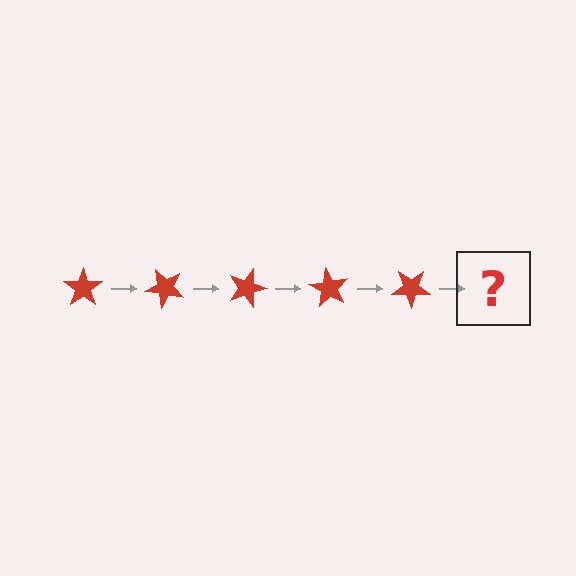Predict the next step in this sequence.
The next step is a red star rotated 225 degrees.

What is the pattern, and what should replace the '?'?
The pattern is that the star rotates 45 degrees each step. The '?' should be a red star rotated 225 degrees.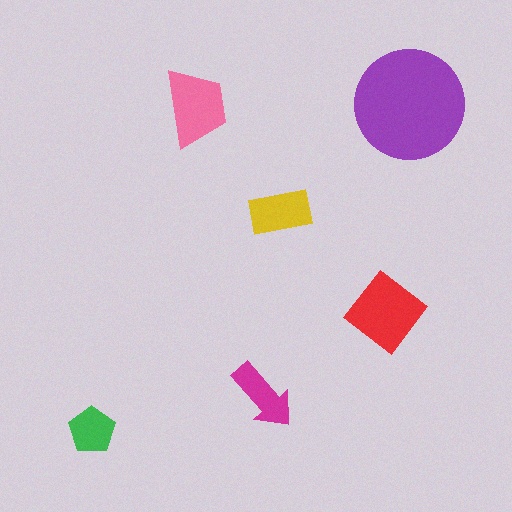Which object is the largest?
The purple circle.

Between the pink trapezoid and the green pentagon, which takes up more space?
The pink trapezoid.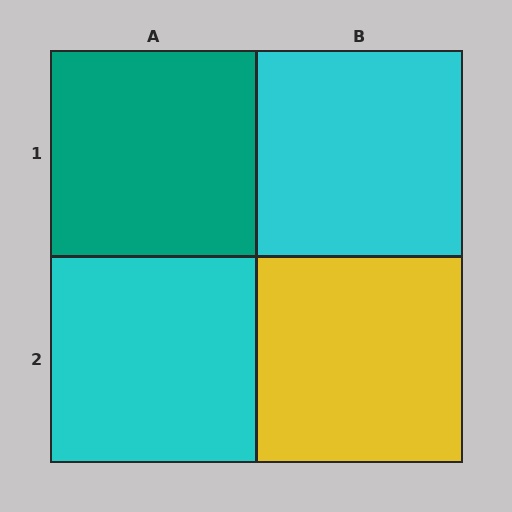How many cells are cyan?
2 cells are cyan.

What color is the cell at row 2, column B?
Yellow.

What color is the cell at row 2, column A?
Cyan.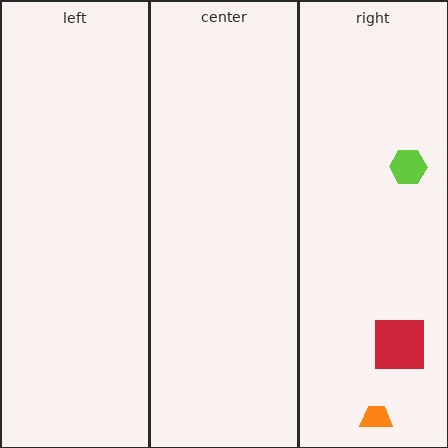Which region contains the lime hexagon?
The right region.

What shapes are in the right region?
The orange trapezoid, the red square, the lime hexagon.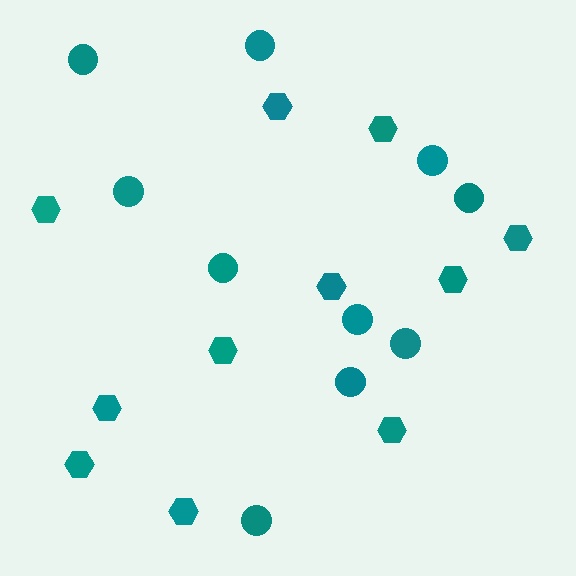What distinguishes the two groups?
There are 2 groups: one group of hexagons (11) and one group of circles (10).